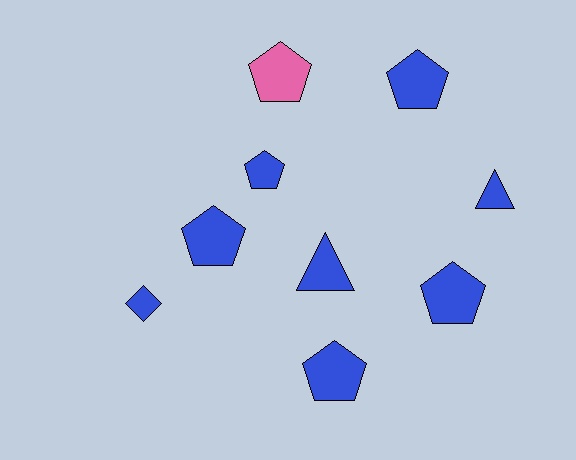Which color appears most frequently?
Blue, with 8 objects.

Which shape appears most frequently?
Pentagon, with 6 objects.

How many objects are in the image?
There are 9 objects.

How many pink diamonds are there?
There are no pink diamonds.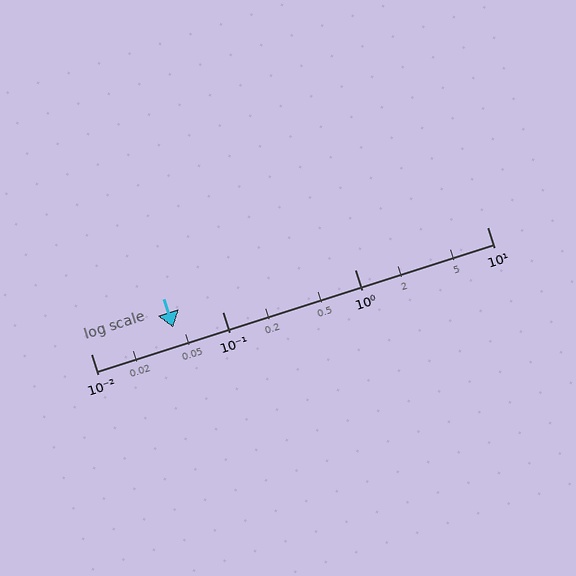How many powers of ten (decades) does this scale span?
The scale spans 3 decades, from 0.01 to 10.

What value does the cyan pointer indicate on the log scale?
The pointer indicates approximately 0.042.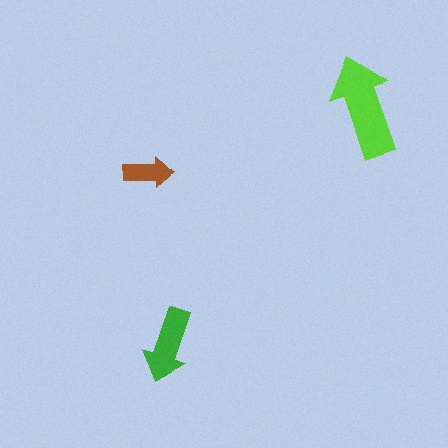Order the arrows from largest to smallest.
the lime one, the green one, the brown one.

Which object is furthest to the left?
The brown arrow is leftmost.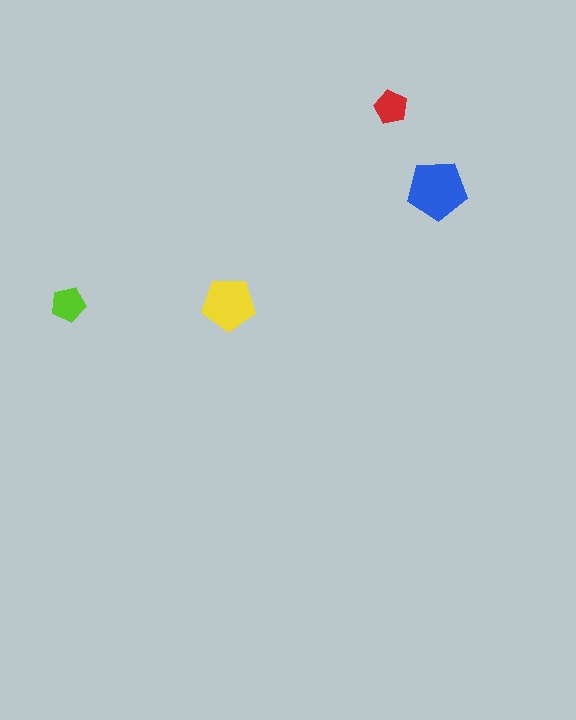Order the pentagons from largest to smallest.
the blue one, the yellow one, the lime one, the red one.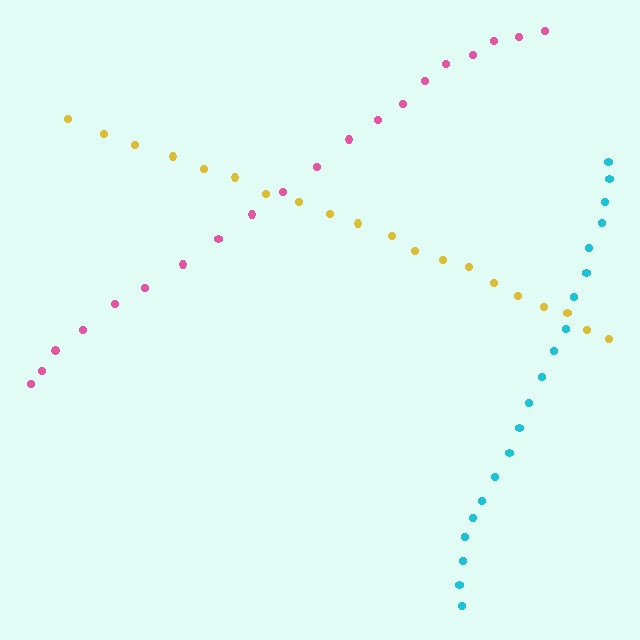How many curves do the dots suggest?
There are 3 distinct paths.